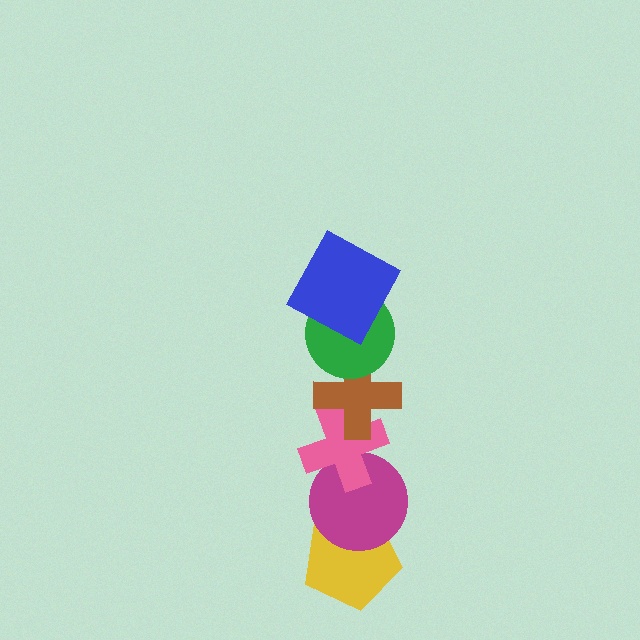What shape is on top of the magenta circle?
The pink cross is on top of the magenta circle.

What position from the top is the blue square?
The blue square is 1st from the top.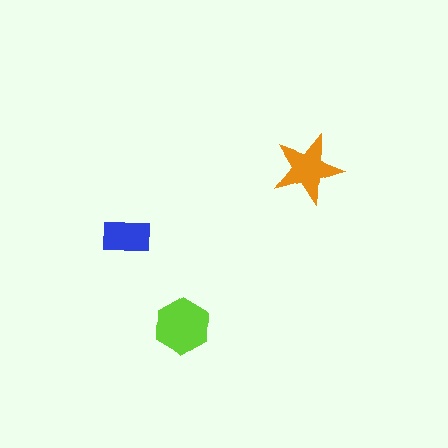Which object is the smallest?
The blue rectangle.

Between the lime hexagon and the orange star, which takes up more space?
The lime hexagon.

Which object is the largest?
The lime hexagon.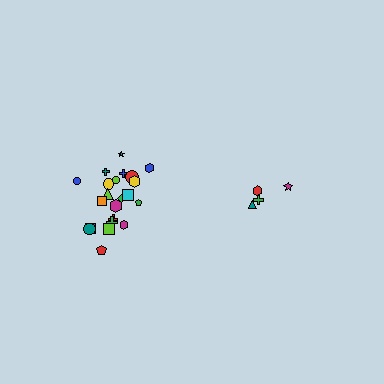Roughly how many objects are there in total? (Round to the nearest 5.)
Roughly 25 objects in total.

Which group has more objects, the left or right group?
The left group.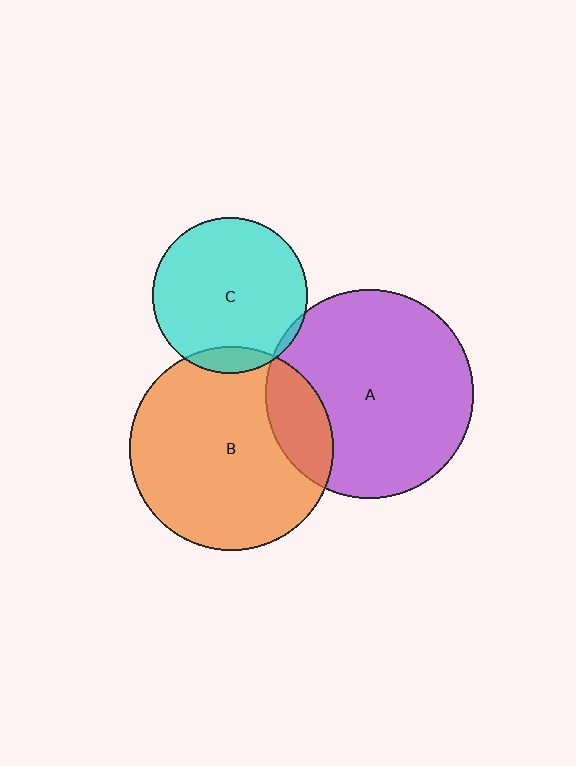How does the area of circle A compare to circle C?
Approximately 1.8 times.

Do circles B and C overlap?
Yes.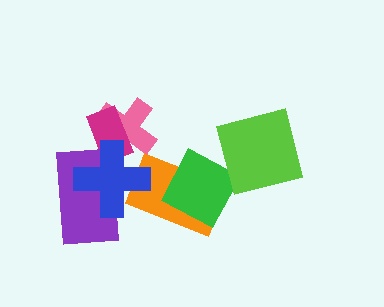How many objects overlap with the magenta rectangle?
2 objects overlap with the magenta rectangle.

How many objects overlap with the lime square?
0 objects overlap with the lime square.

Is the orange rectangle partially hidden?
Yes, it is partially covered by another shape.